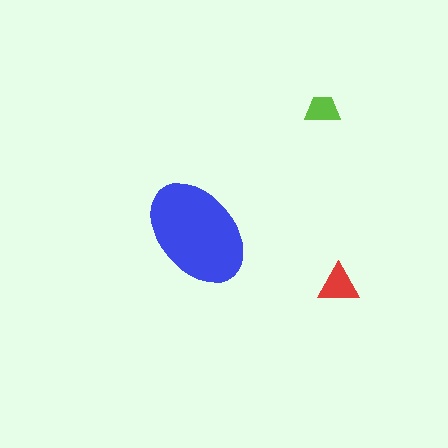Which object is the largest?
The blue ellipse.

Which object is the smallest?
The lime trapezoid.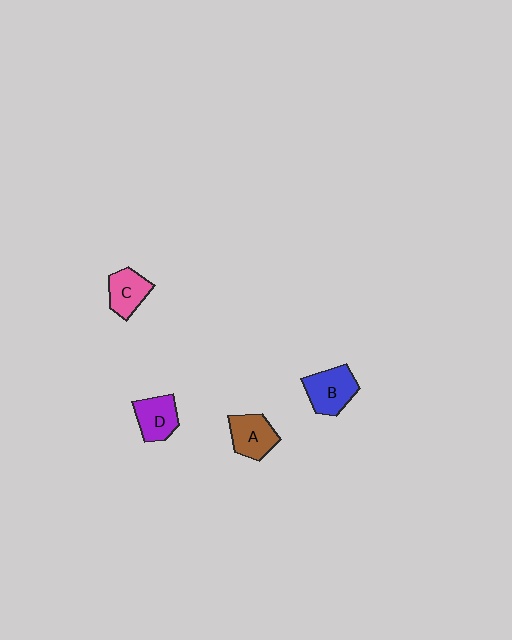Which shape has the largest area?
Shape B (blue).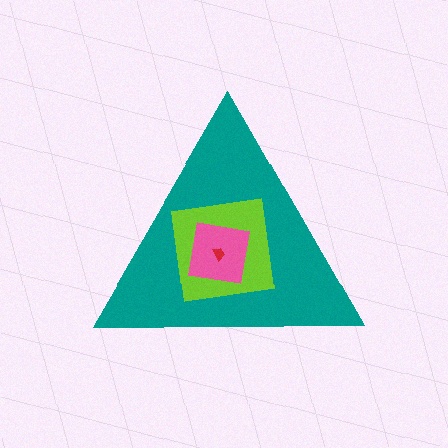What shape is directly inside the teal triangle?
The lime square.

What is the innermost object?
The red trapezoid.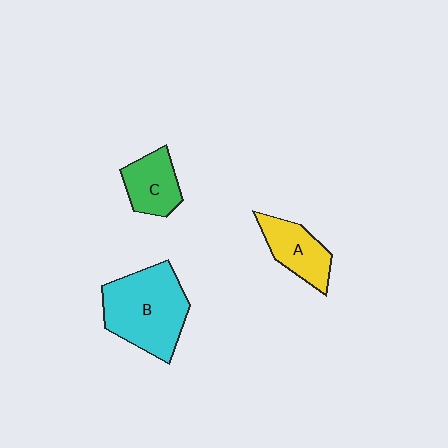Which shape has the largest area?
Shape B (cyan).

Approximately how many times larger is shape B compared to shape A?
Approximately 1.9 times.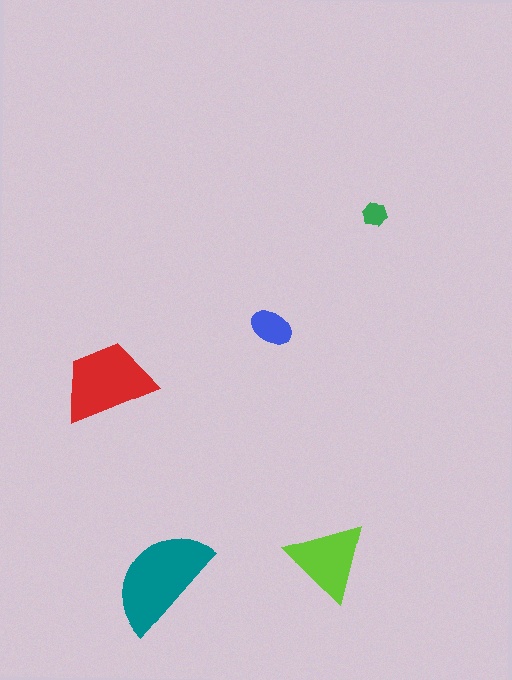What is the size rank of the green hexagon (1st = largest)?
5th.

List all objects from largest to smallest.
The teal semicircle, the red trapezoid, the lime triangle, the blue ellipse, the green hexagon.